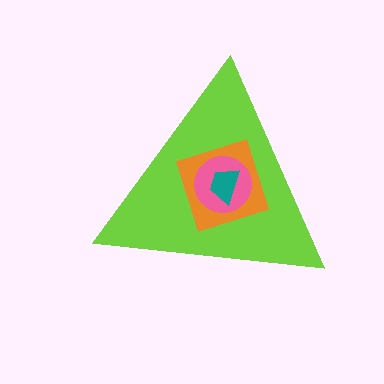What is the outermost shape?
The lime triangle.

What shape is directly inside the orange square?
The pink circle.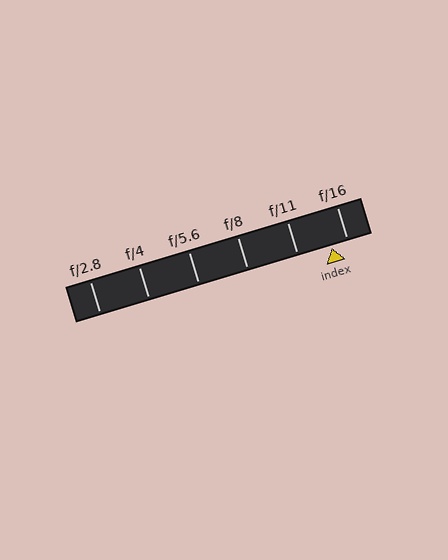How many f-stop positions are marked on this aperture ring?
There are 6 f-stop positions marked.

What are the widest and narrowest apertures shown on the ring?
The widest aperture shown is f/2.8 and the narrowest is f/16.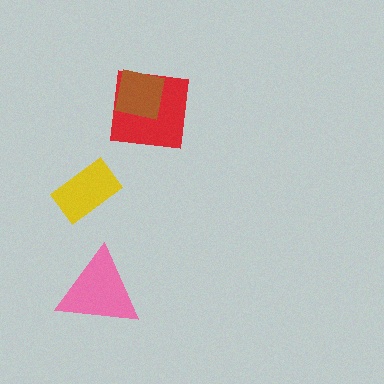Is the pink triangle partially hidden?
No, no other shape covers it.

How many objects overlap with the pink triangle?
0 objects overlap with the pink triangle.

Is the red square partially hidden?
Yes, it is partially covered by another shape.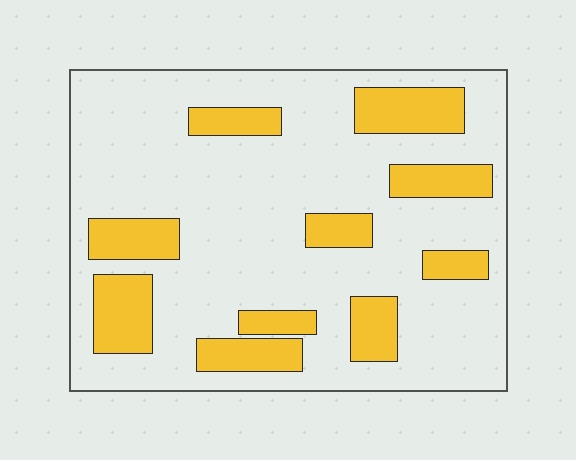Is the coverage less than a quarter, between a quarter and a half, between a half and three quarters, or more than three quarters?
Less than a quarter.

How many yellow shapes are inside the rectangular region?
10.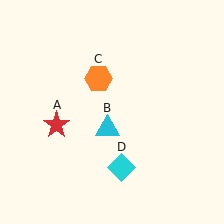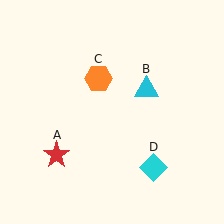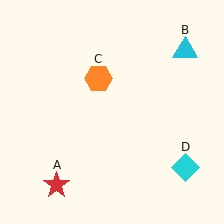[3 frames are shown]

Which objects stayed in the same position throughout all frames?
Orange hexagon (object C) remained stationary.